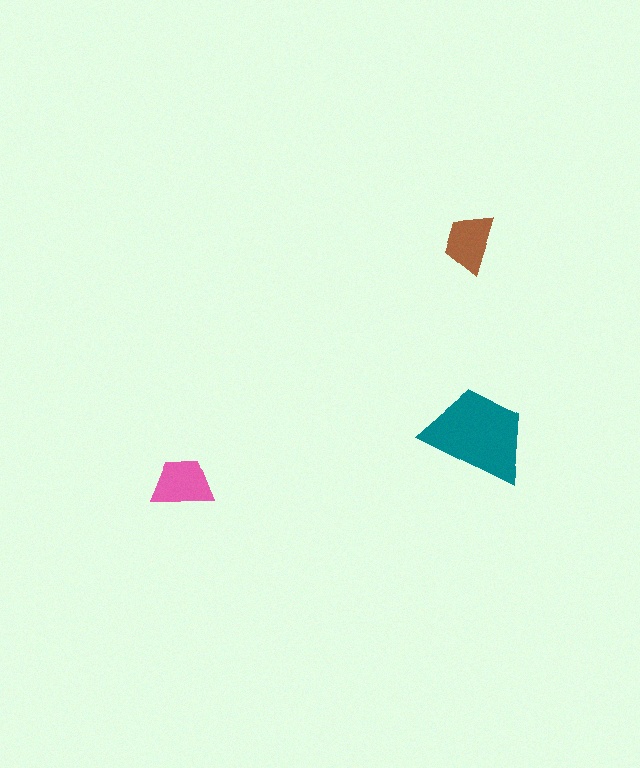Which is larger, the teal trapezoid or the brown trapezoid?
The teal one.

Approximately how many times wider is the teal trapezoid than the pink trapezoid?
About 1.5 times wider.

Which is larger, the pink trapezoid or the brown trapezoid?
The pink one.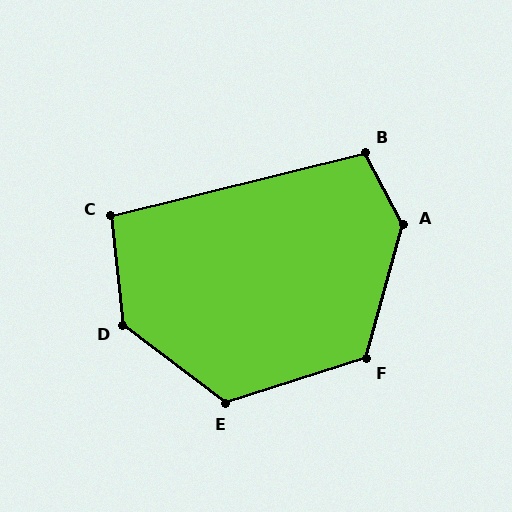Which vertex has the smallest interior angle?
C, at approximately 98 degrees.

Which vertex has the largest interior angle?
A, at approximately 137 degrees.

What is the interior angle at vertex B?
Approximately 104 degrees (obtuse).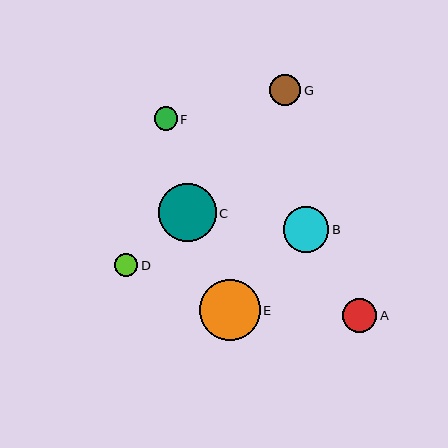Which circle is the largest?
Circle E is the largest with a size of approximately 61 pixels.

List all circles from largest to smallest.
From largest to smallest: E, C, B, A, G, F, D.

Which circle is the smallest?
Circle D is the smallest with a size of approximately 23 pixels.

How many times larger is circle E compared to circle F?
Circle E is approximately 2.6 times the size of circle F.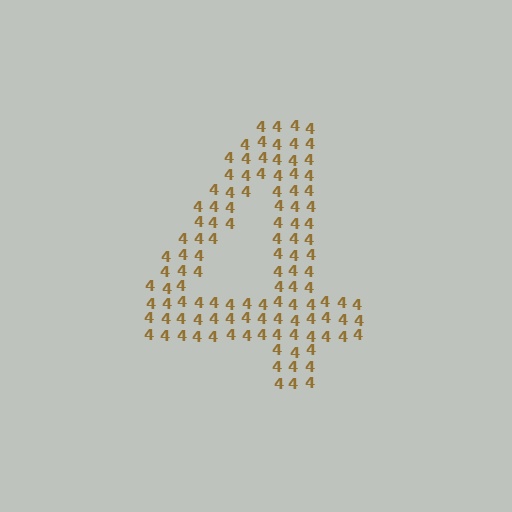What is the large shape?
The large shape is the digit 4.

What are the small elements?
The small elements are digit 4's.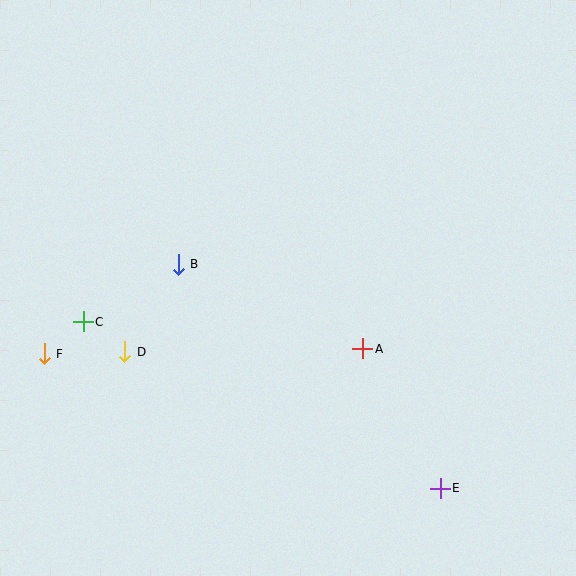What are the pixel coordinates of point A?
Point A is at (363, 349).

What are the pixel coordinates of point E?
Point E is at (440, 488).